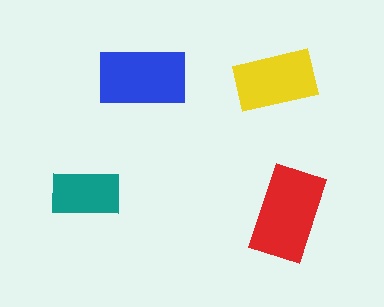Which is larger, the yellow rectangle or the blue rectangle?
The blue one.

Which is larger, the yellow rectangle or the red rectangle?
The red one.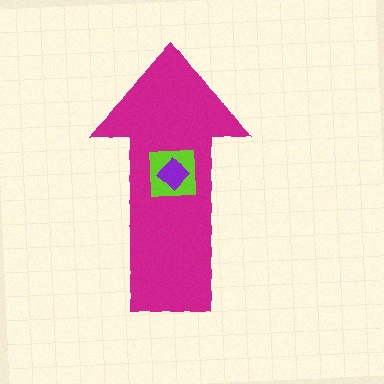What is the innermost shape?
The purple diamond.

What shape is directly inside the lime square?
The purple diamond.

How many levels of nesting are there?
3.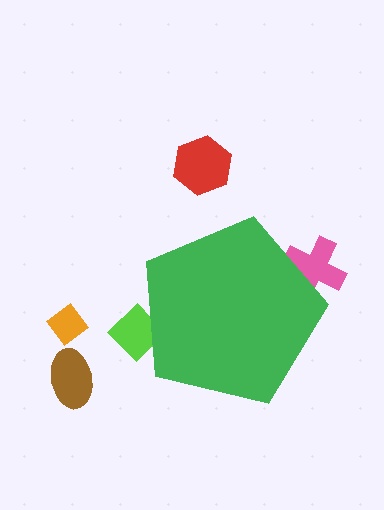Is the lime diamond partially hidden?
Yes, the lime diamond is partially hidden behind the green pentagon.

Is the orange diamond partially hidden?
No, the orange diamond is fully visible.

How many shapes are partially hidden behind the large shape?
2 shapes are partially hidden.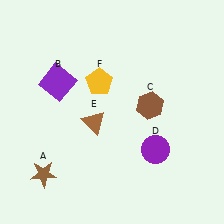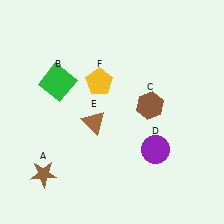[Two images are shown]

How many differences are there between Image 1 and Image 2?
There is 1 difference between the two images.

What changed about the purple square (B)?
In Image 1, B is purple. In Image 2, it changed to green.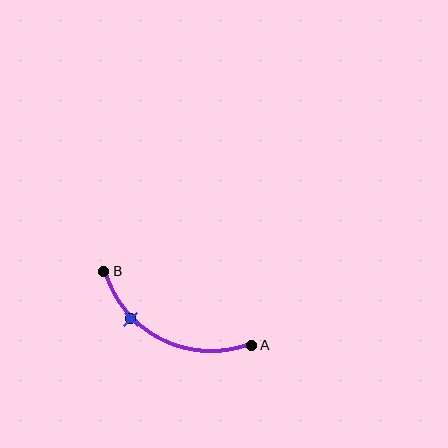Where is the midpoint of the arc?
The arc midpoint is the point on the curve farthest from the straight line joining A and B. It sits below that line.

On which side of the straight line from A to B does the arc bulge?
The arc bulges below the straight line connecting A and B.